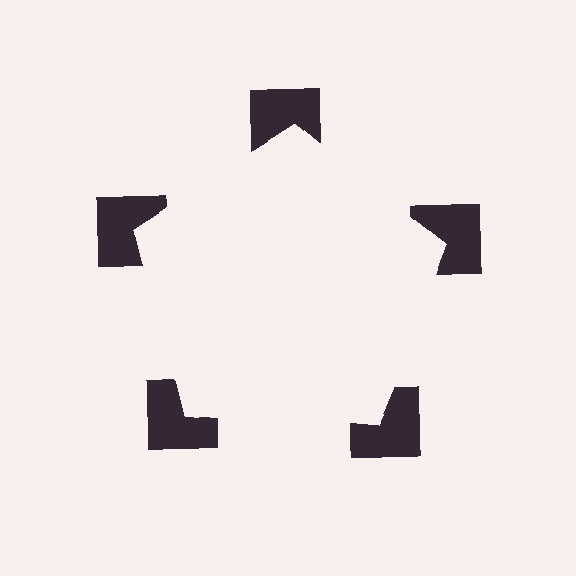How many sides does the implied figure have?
5 sides.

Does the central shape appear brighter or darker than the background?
It typically appears slightly brighter than the background, even though no actual brightness change is drawn.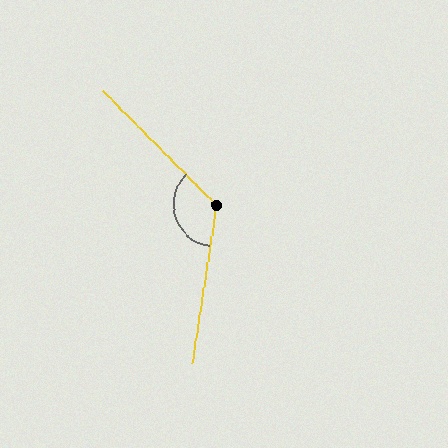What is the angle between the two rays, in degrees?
Approximately 127 degrees.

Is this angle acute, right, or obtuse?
It is obtuse.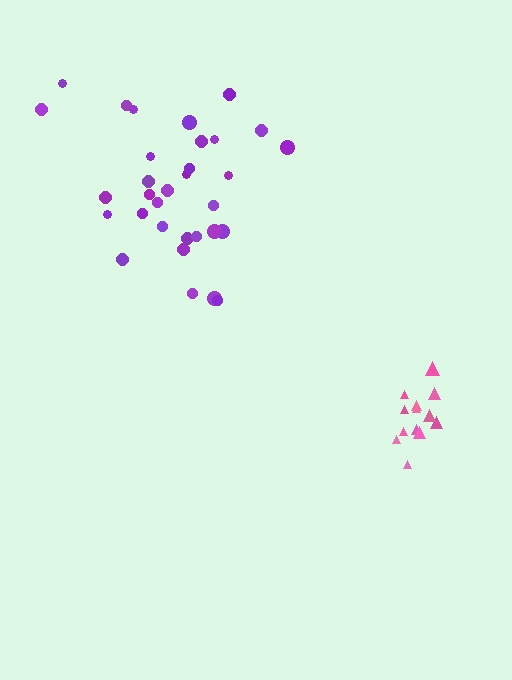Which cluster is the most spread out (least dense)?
Purple.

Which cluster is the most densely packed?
Pink.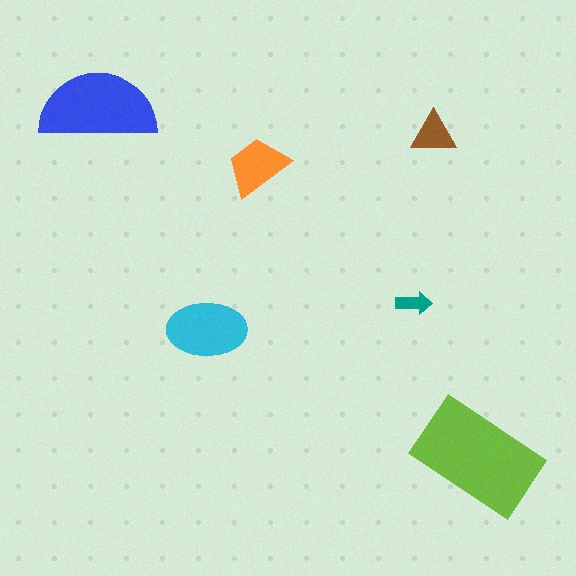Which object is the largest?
The lime rectangle.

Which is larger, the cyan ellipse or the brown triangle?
The cyan ellipse.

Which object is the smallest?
The teal arrow.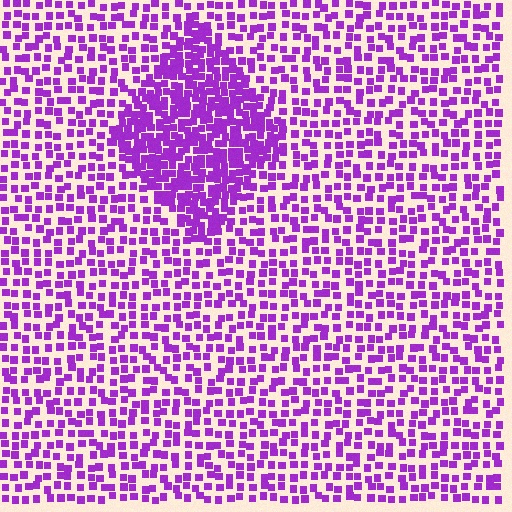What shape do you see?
I see a diamond.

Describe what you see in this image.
The image contains small purple elements arranged at two different densities. A diamond-shaped region is visible where the elements are more densely packed than the surrounding area.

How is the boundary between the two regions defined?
The boundary is defined by a change in element density (approximately 2.1x ratio). All elements are the same color, size, and shape.